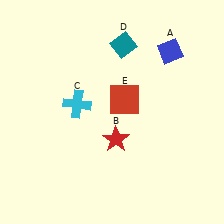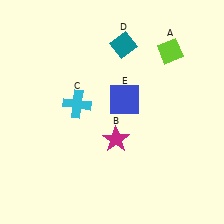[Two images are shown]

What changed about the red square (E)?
In Image 1, E is red. In Image 2, it changed to blue.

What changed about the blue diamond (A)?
In Image 1, A is blue. In Image 2, it changed to lime.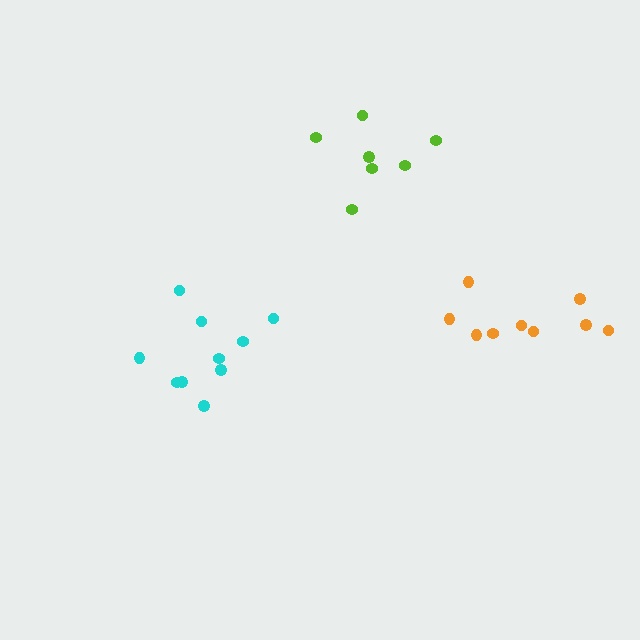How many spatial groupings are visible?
There are 3 spatial groupings.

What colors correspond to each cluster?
The clusters are colored: lime, orange, cyan.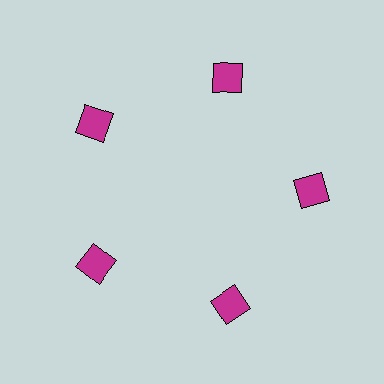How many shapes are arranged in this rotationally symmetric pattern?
There are 5 shapes, arranged in 5 groups of 1.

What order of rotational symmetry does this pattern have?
This pattern has 5-fold rotational symmetry.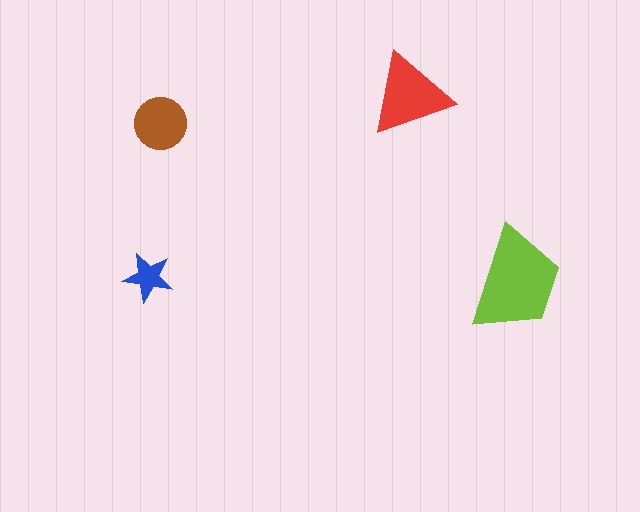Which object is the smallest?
The blue star.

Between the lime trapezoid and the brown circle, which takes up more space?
The lime trapezoid.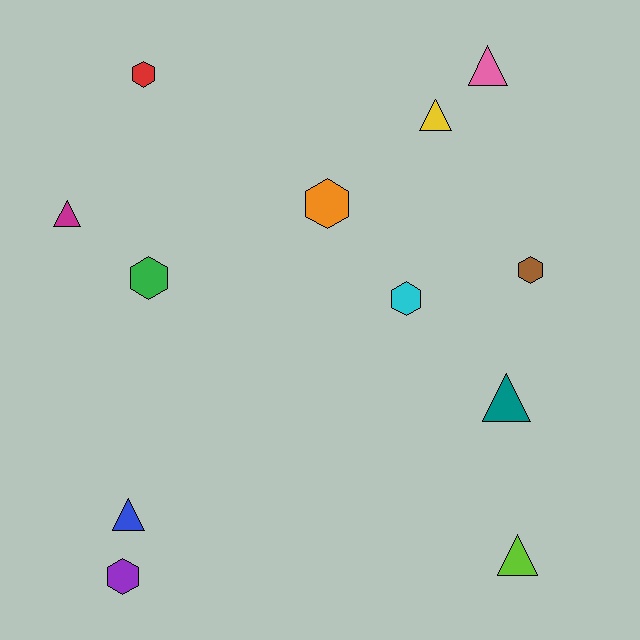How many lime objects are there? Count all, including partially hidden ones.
There is 1 lime object.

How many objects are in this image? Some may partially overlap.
There are 12 objects.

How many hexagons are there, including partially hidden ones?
There are 6 hexagons.